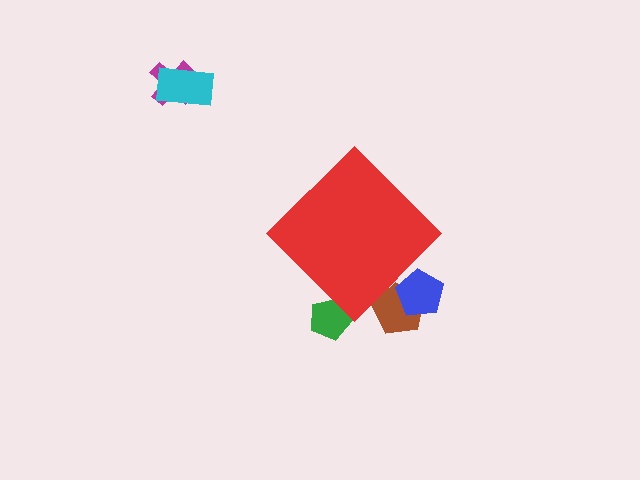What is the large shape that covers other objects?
A red diamond.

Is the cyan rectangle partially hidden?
No, the cyan rectangle is fully visible.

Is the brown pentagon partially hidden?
Yes, the brown pentagon is partially hidden behind the red diamond.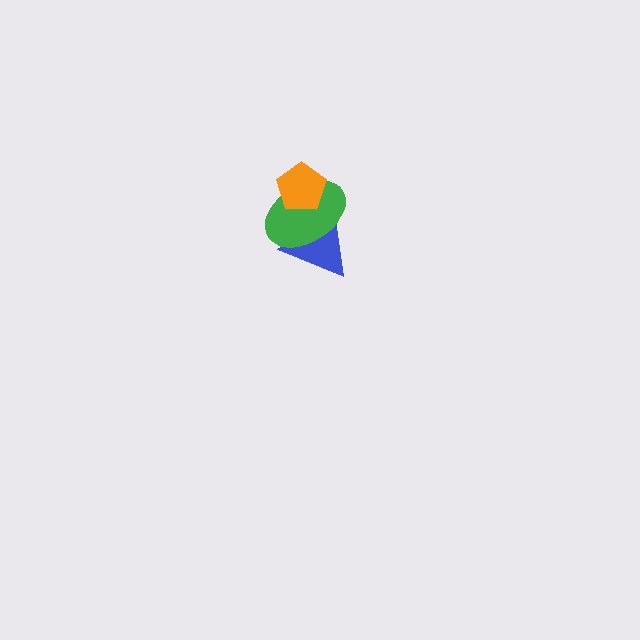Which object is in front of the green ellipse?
The orange pentagon is in front of the green ellipse.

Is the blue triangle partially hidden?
Yes, it is partially covered by another shape.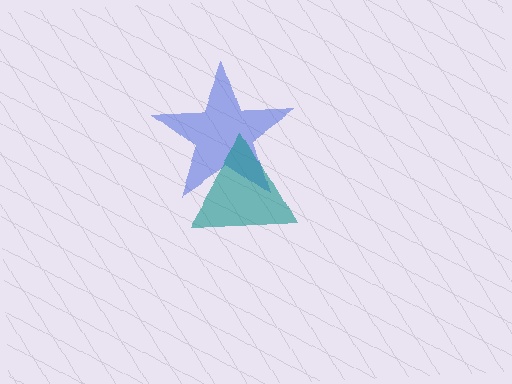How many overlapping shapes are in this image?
There are 2 overlapping shapes in the image.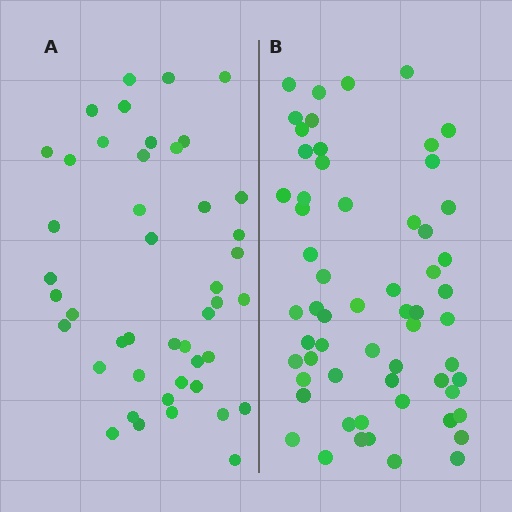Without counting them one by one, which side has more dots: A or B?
Region B (the right region) has more dots.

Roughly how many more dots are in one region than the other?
Region B has approximately 15 more dots than region A.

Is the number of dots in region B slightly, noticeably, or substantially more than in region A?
Region B has noticeably more, but not dramatically so. The ratio is roughly 1.3 to 1.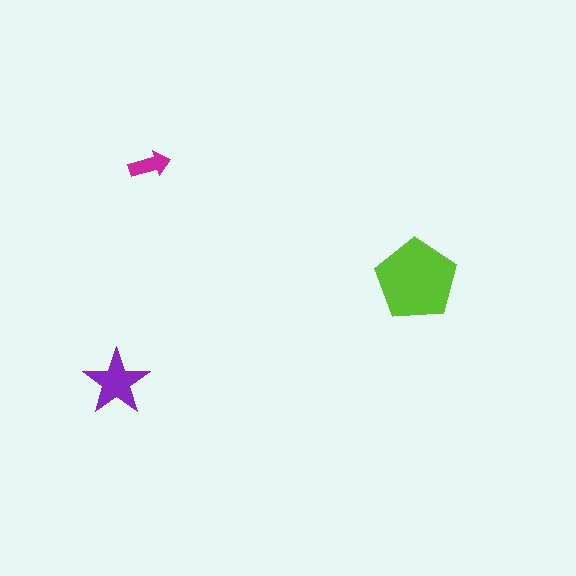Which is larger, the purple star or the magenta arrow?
The purple star.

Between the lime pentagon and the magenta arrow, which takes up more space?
The lime pentagon.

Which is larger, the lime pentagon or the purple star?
The lime pentagon.